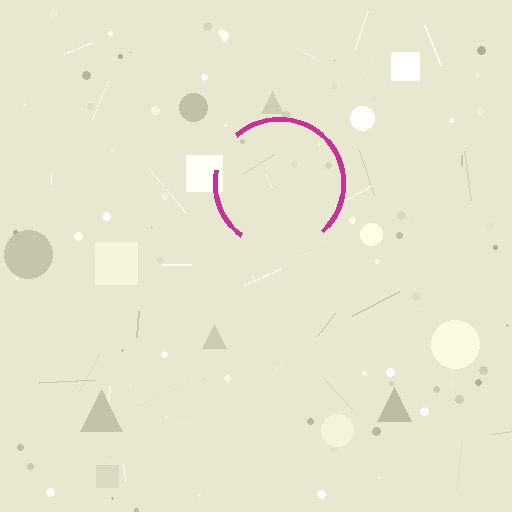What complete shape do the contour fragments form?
The contour fragments form a circle.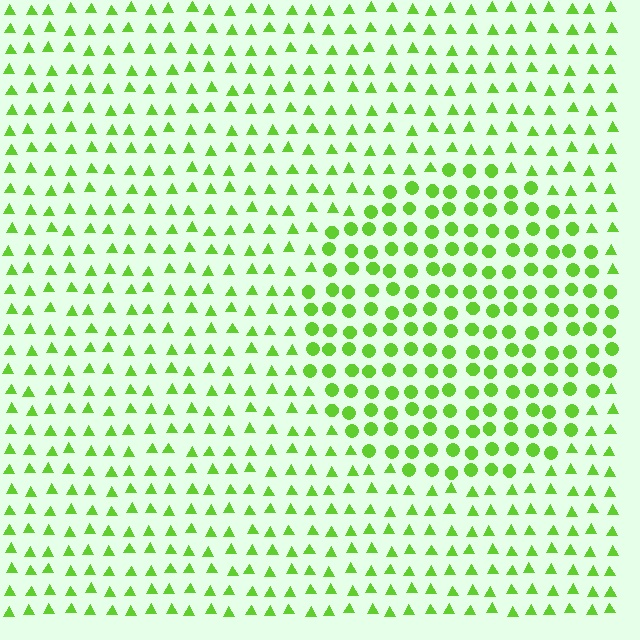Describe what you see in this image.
The image is filled with small lime elements arranged in a uniform grid. A circle-shaped region contains circles, while the surrounding area contains triangles. The boundary is defined purely by the change in element shape.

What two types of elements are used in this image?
The image uses circles inside the circle region and triangles outside it.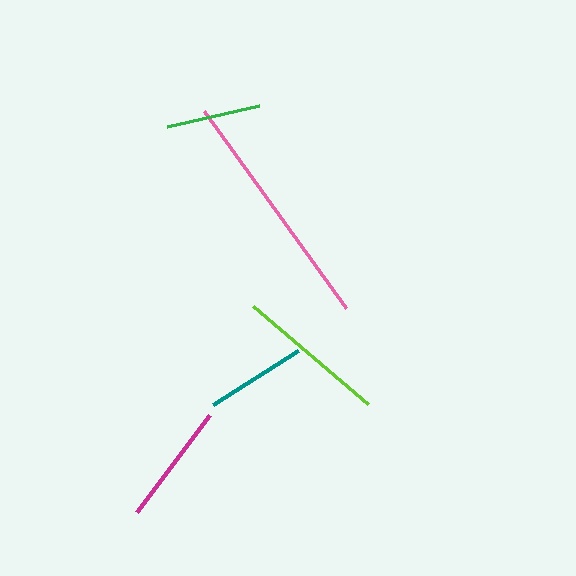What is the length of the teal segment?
The teal segment is approximately 100 pixels long.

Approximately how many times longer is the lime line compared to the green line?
The lime line is approximately 1.6 times the length of the green line.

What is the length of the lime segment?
The lime segment is approximately 151 pixels long.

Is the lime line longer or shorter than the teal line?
The lime line is longer than the teal line.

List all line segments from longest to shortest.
From longest to shortest: pink, lime, magenta, teal, green.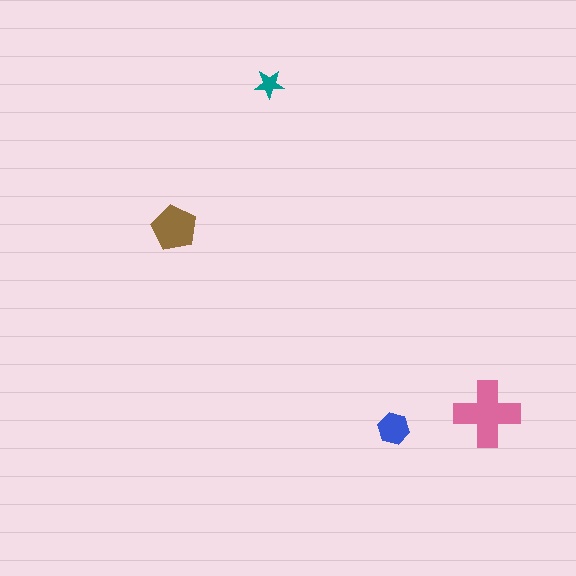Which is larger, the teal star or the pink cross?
The pink cross.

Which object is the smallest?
The teal star.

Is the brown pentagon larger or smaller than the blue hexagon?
Larger.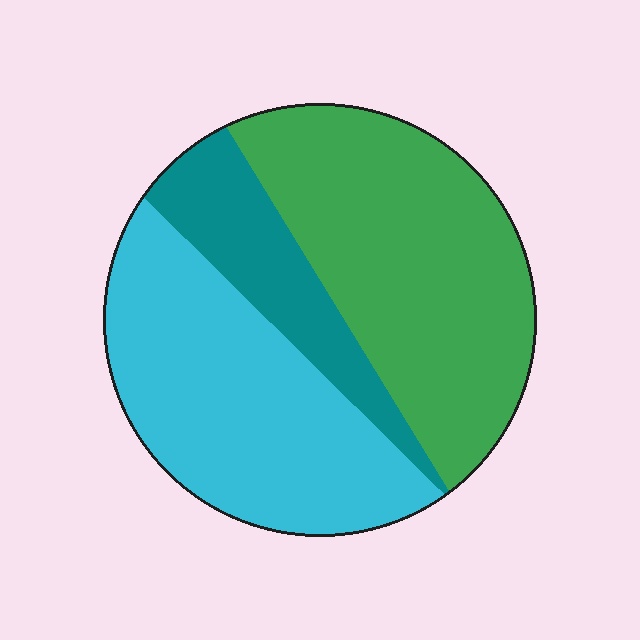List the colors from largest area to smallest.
From largest to smallest: green, cyan, teal.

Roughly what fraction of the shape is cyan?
Cyan covers roughly 40% of the shape.